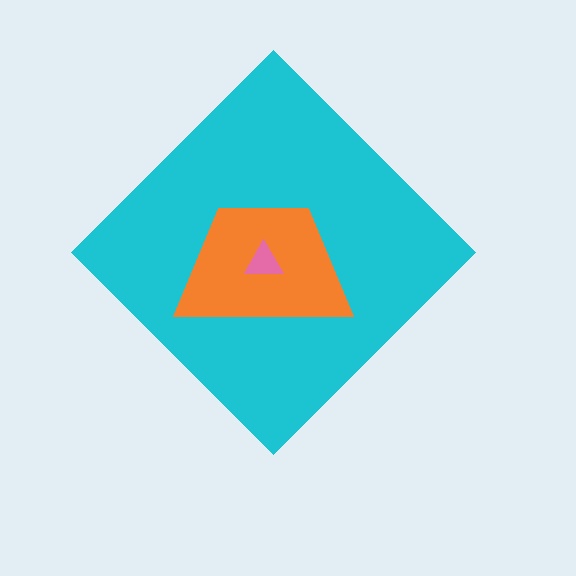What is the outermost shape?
The cyan diamond.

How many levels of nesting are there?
3.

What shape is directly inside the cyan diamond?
The orange trapezoid.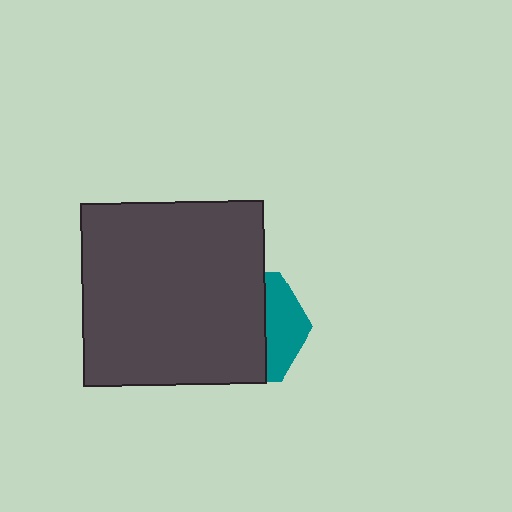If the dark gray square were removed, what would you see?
You would see the complete teal hexagon.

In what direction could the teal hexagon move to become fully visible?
The teal hexagon could move right. That would shift it out from behind the dark gray square entirely.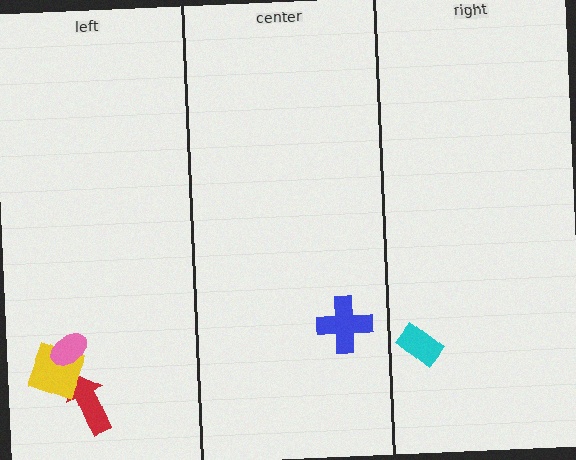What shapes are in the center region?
The blue cross.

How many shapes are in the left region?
3.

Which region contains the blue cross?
The center region.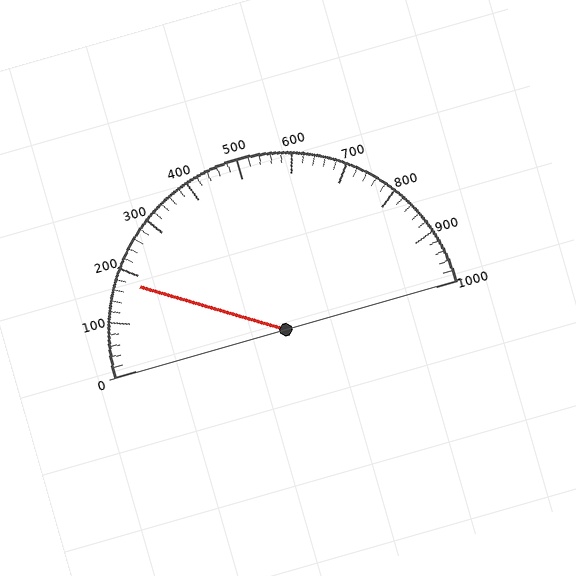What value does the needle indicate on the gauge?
The needle indicates approximately 180.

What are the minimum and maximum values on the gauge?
The gauge ranges from 0 to 1000.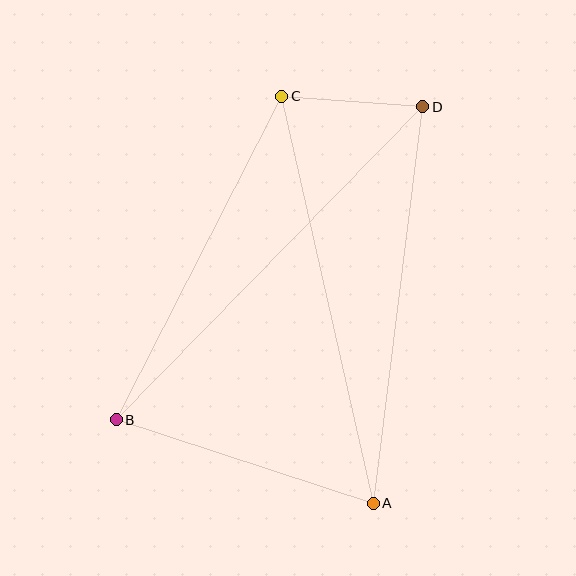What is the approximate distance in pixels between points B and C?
The distance between B and C is approximately 364 pixels.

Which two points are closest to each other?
Points C and D are closest to each other.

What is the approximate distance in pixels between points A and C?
The distance between A and C is approximately 417 pixels.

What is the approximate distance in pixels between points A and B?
The distance between A and B is approximately 270 pixels.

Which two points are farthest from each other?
Points B and D are farthest from each other.